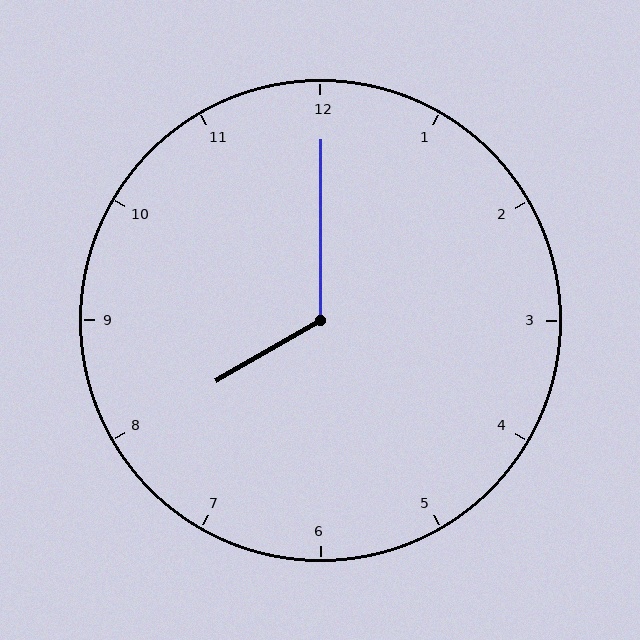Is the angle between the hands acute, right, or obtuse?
It is obtuse.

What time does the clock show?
8:00.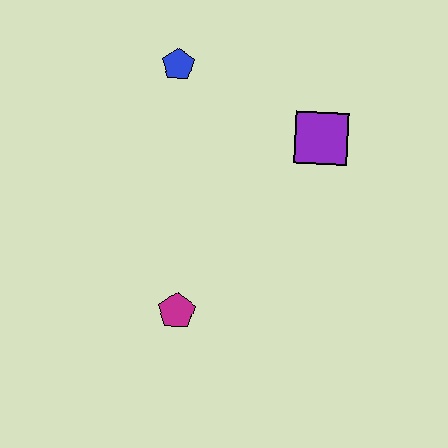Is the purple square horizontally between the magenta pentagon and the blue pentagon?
No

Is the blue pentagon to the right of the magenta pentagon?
No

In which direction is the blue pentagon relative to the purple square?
The blue pentagon is to the left of the purple square.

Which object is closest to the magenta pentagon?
The purple square is closest to the magenta pentagon.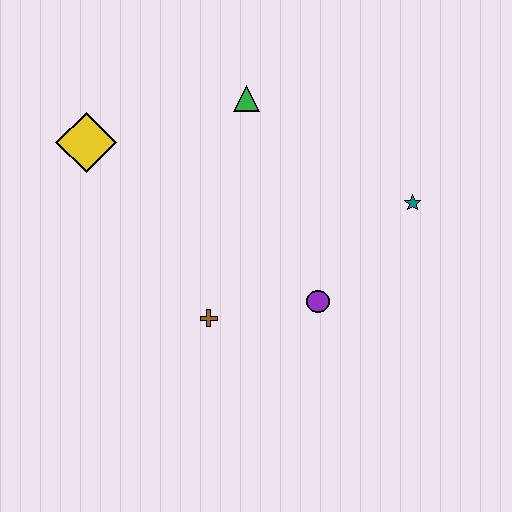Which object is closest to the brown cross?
The purple circle is closest to the brown cross.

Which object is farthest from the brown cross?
The teal star is farthest from the brown cross.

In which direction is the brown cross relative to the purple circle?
The brown cross is to the left of the purple circle.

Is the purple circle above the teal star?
No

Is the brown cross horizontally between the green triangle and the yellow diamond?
Yes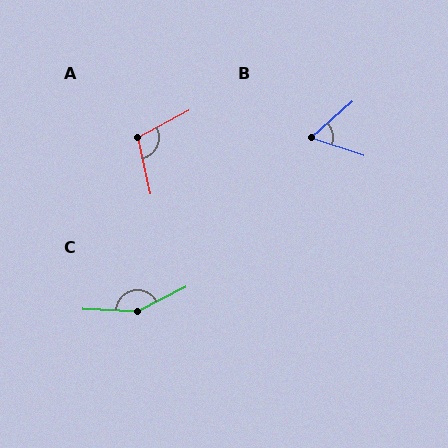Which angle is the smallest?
B, at approximately 60 degrees.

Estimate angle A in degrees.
Approximately 106 degrees.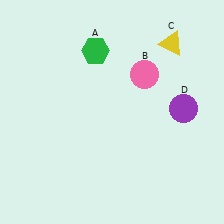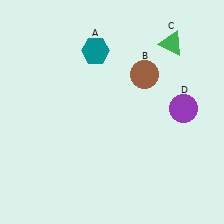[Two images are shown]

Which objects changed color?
A changed from green to teal. B changed from pink to brown. C changed from yellow to green.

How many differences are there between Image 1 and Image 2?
There are 3 differences between the two images.